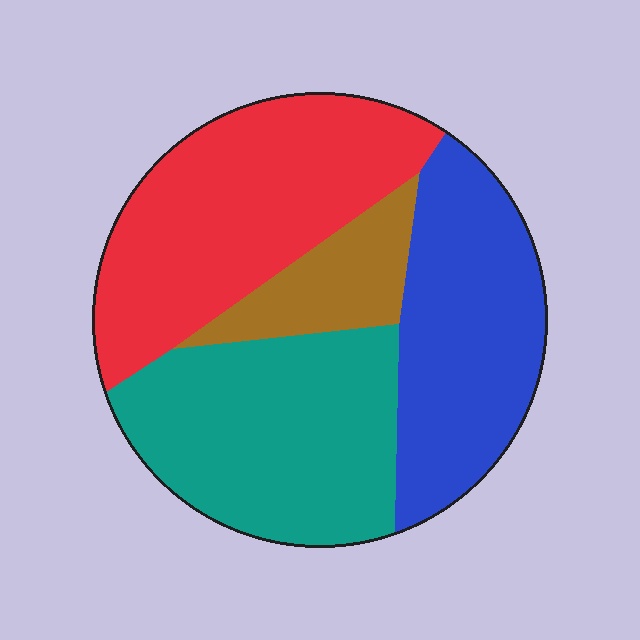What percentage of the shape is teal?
Teal covers roughly 30% of the shape.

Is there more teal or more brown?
Teal.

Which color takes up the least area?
Brown, at roughly 10%.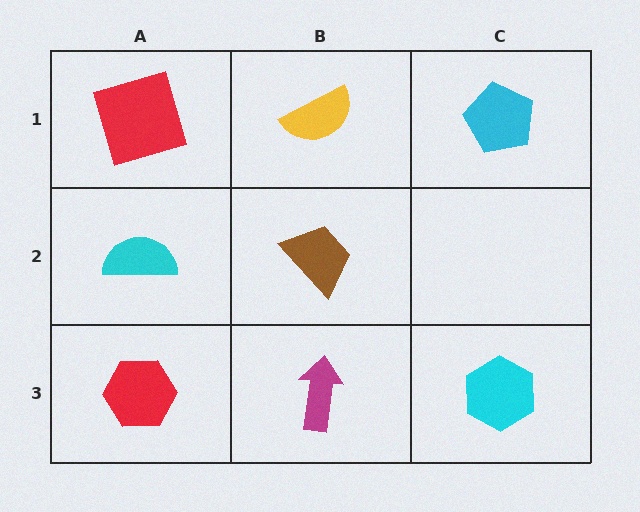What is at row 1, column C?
A cyan pentagon.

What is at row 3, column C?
A cyan hexagon.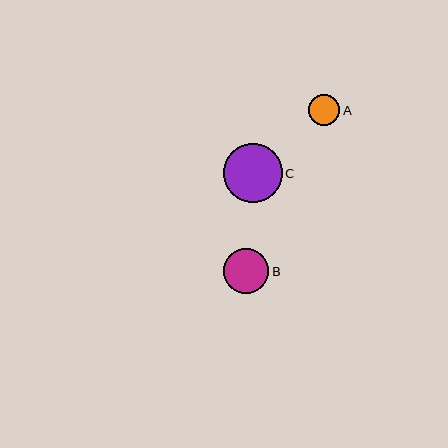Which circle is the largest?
Circle C is the largest with a size of approximately 59 pixels.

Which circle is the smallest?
Circle A is the smallest with a size of approximately 32 pixels.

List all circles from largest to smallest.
From largest to smallest: C, B, A.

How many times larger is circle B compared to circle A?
Circle B is approximately 1.4 times the size of circle A.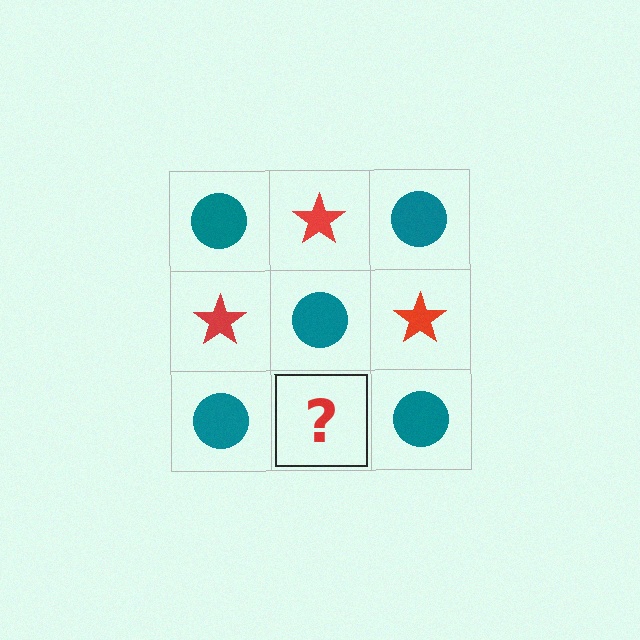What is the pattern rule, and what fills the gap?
The rule is that it alternates teal circle and red star in a checkerboard pattern. The gap should be filled with a red star.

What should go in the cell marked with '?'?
The missing cell should contain a red star.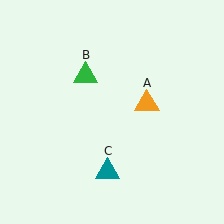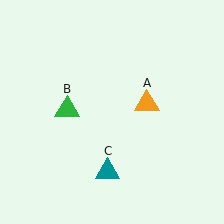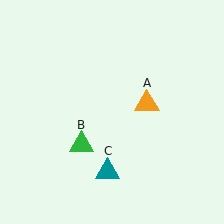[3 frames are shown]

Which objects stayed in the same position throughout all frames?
Orange triangle (object A) and teal triangle (object C) remained stationary.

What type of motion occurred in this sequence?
The green triangle (object B) rotated counterclockwise around the center of the scene.